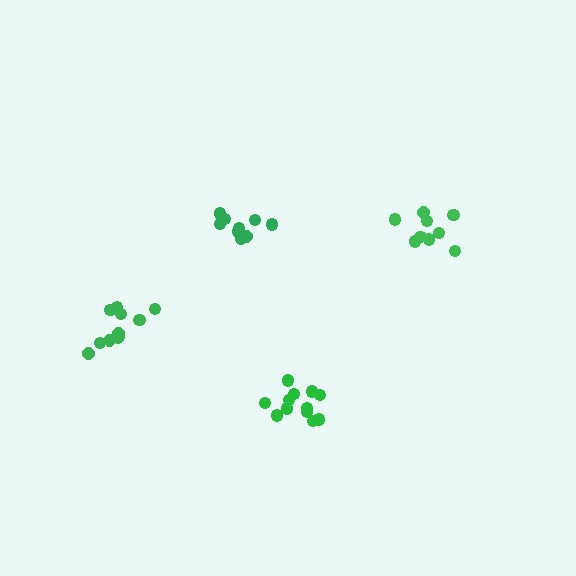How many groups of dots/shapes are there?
There are 4 groups.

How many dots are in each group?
Group 1: 9 dots, Group 2: 12 dots, Group 3: 11 dots, Group 4: 9 dots (41 total).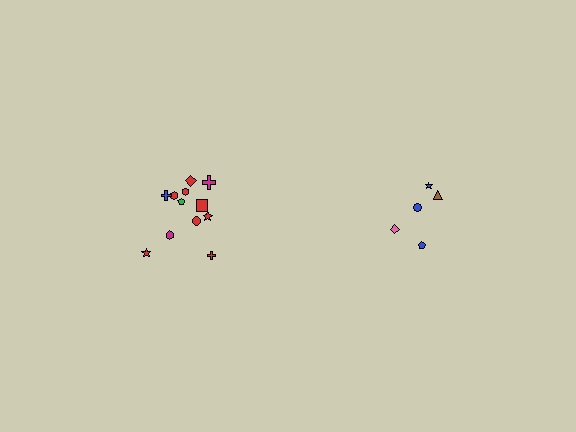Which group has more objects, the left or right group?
The left group.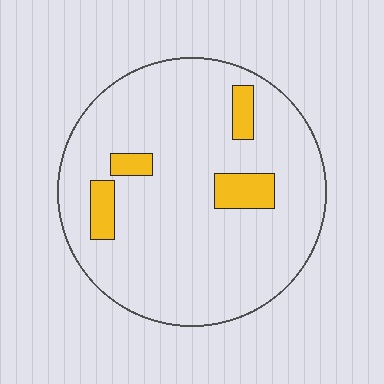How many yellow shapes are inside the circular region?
4.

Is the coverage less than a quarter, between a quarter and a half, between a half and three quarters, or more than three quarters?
Less than a quarter.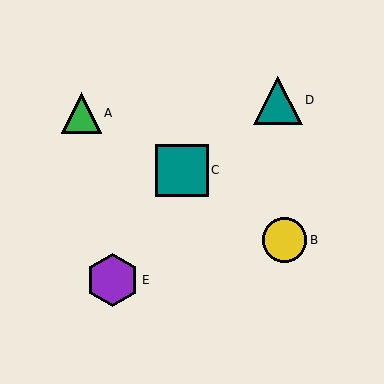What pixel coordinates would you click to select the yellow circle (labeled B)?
Click at (284, 240) to select the yellow circle B.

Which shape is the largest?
The purple hexagon (labeled E) is the largest.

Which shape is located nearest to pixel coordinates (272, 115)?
The teal triangle (labeled D) at (278, 100) is nearest to that location.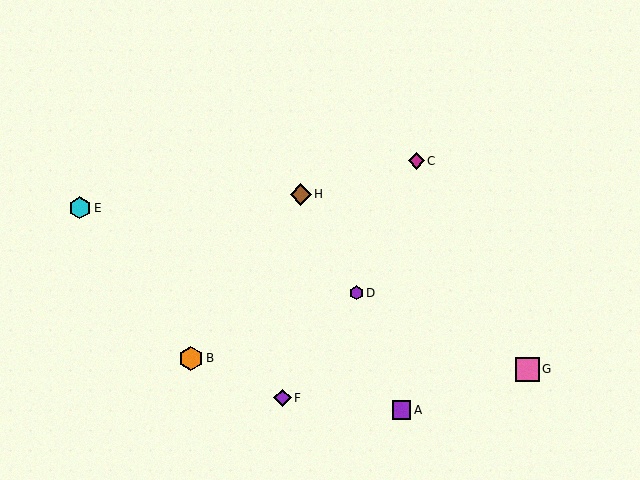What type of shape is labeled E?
Shape E is a cyan hexagon.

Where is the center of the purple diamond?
The center of the purple diamond is at (282, 398).